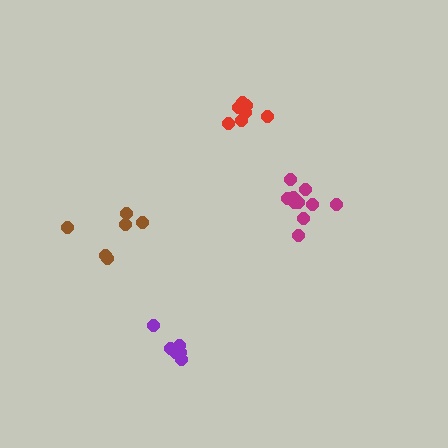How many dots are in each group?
Group 1: 10 dots, Group 2: 6 dots, Group 3: 6 dots, Group 4: 7 dots (29 total).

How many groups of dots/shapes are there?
There are 4 groups.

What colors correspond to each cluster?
The clusters are colored: magenta, brown, purple, red.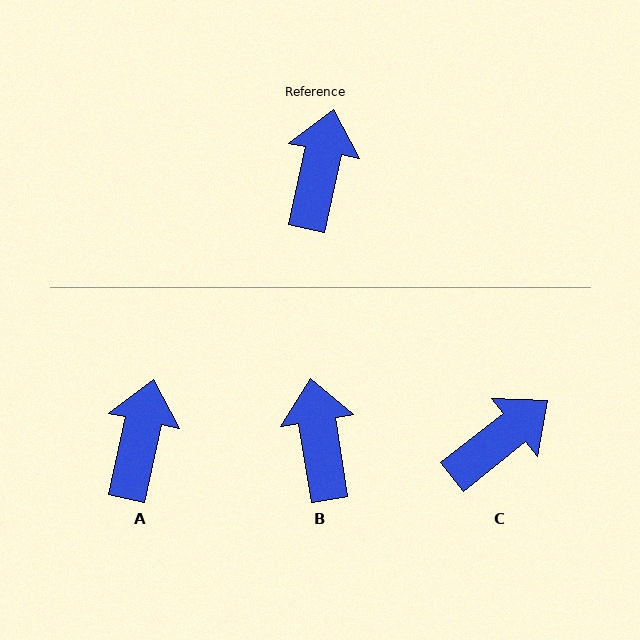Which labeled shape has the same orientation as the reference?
A.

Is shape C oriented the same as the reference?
No, it is off by about 39 degrees.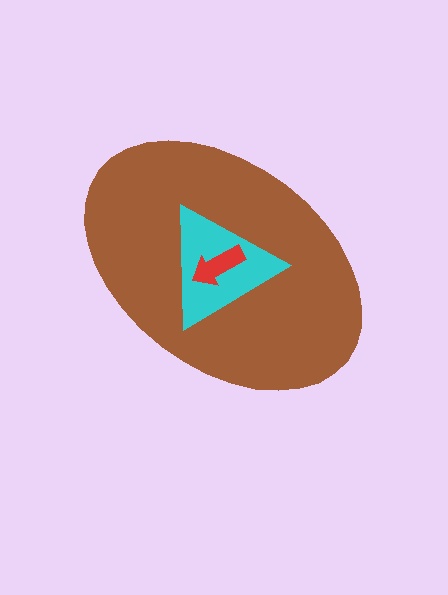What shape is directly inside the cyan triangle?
The red arrow.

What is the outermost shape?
The brown ellipse.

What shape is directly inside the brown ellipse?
The cyan triangle.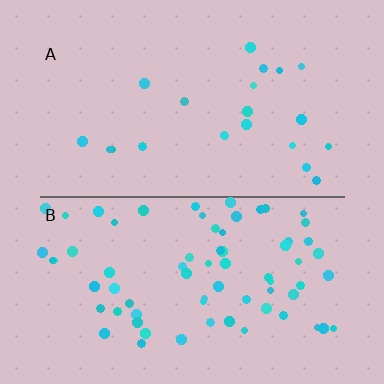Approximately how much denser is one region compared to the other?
Approximately 3.4× — region B over region A.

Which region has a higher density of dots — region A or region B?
B (the bottom).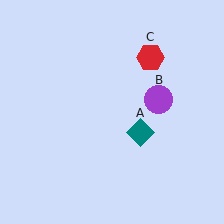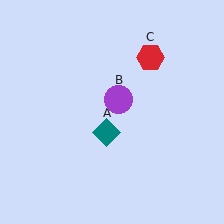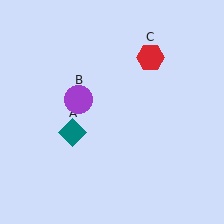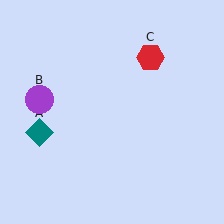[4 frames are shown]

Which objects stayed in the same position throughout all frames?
Red hexagon (object C) remained stationary.